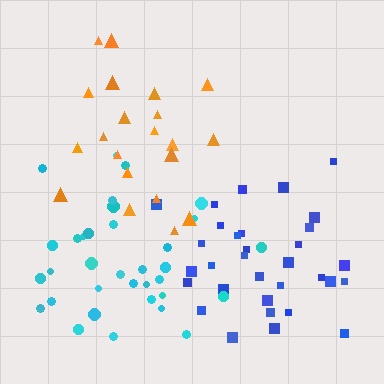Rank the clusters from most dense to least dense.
blue, cyan, orange.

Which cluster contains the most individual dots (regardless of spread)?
Cyan (34).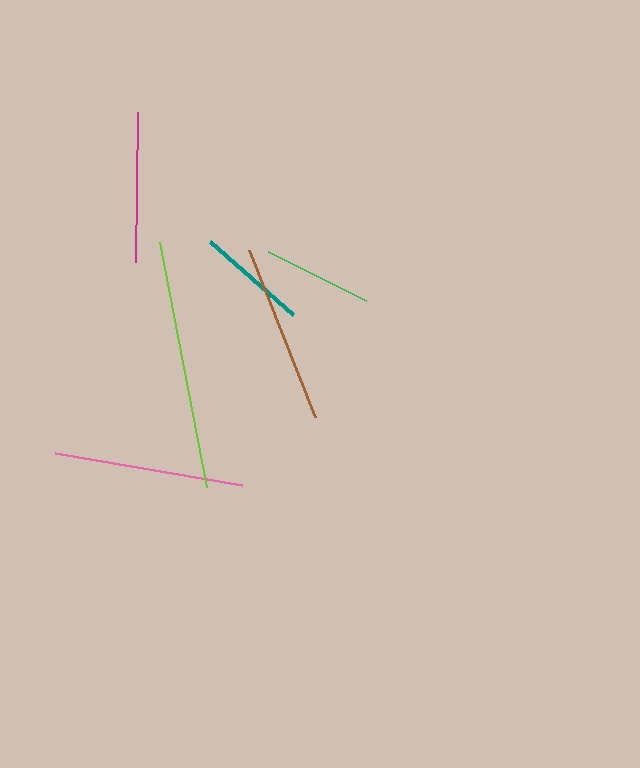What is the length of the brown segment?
The brown segment is approximately 179 pixels long.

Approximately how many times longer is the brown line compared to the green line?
The brown line is approximately 1.6 times the length of the green line.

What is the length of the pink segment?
The pink segment is approximately 189 pixels long.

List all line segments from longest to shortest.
From longest to shortest: lime, pink, brown, magenta, teal, green.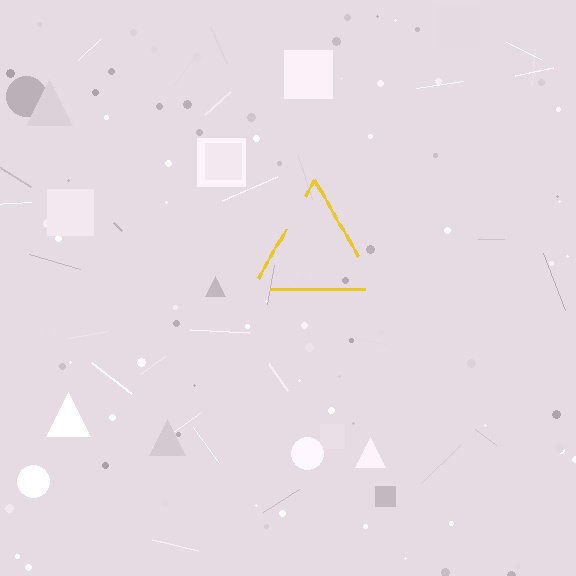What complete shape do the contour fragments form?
The contour fragments form a triangle.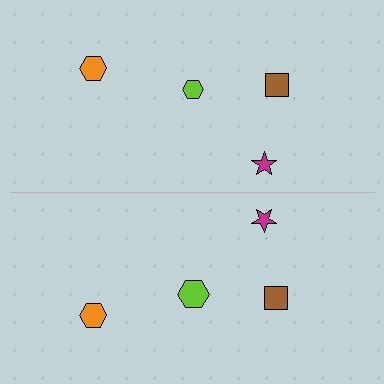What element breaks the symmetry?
The lime hexagon on the bottom side has a different size than its mirror counterpart.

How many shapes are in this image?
There are 8 shapes in this image.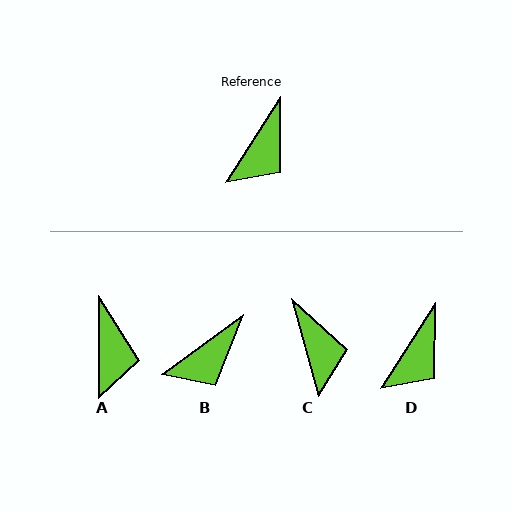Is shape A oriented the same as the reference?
No, it is off by about 32 degrees.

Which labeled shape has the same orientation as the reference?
D.